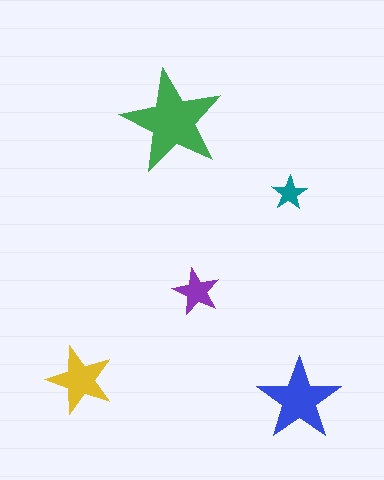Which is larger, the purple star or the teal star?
The purple one.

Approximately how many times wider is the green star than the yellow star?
About 1.5 times wider.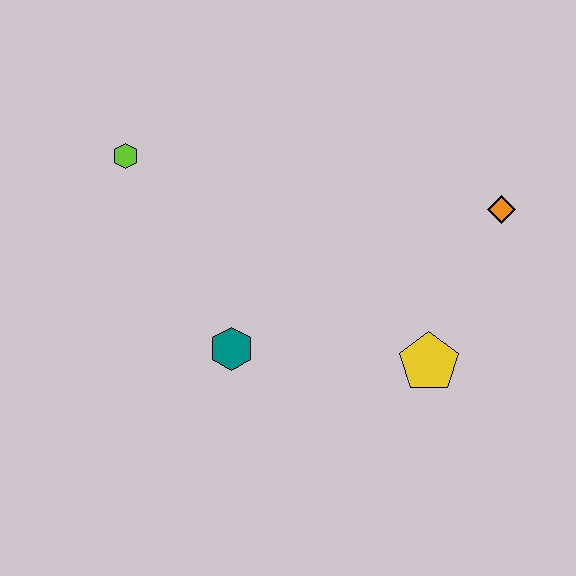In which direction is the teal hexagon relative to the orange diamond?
The teal hexagon is to the left of the orange diamond.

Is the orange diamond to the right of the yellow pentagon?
Yes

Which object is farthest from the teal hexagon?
The orange diamond is farthest from the teal hexagon.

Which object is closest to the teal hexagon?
The yellow pentagon is closest to the teal hexagon.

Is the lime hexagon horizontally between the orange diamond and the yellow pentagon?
No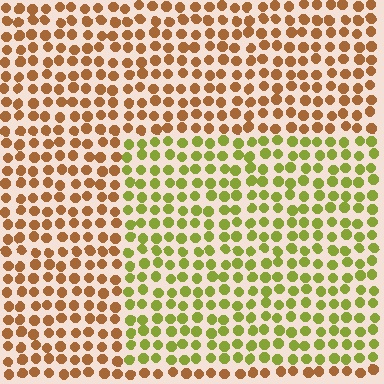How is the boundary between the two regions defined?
The boundary is defined purely by a slight shift in hue (about 51 degrees). Spacing, size, and orientation are identical on both sides.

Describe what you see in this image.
The image is filled with small brown elements in a uniform arrangement. A rectangle-shaped region is visible where the elements are tinted to a slightly different hue, forming a subtle color boundary.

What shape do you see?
I see a rectangle.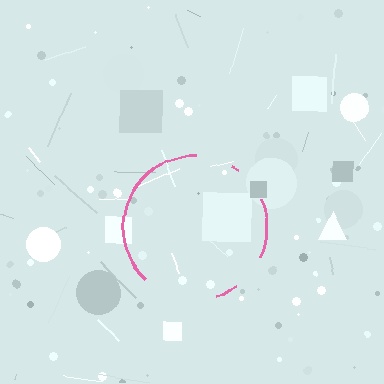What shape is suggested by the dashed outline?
The dashed outline suggests a circle.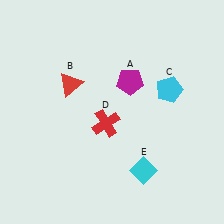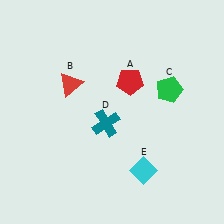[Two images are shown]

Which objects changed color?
A changed from magenta to red. C changed from cyan to green. D changed from red to teal.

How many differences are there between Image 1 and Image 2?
There are 3 differences between the two images.